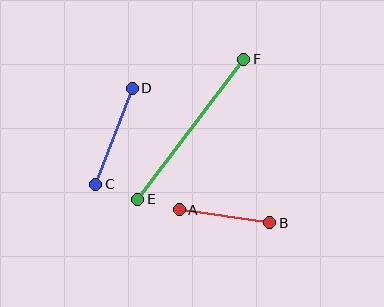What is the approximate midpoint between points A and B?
The midpoint is at approximately (224, 216) pixels.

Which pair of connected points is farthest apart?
Points E and F are farthest apart.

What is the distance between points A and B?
The distance is approximately 91 pixels.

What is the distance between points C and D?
The distance is approximately 102 pixels.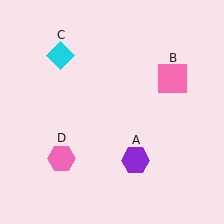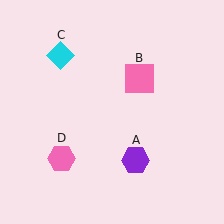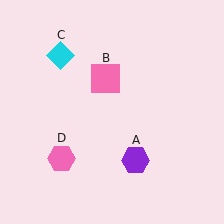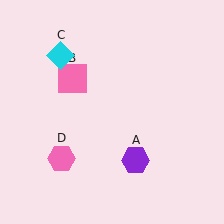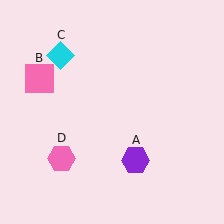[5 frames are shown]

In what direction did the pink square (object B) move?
The pink square (object B) moved left.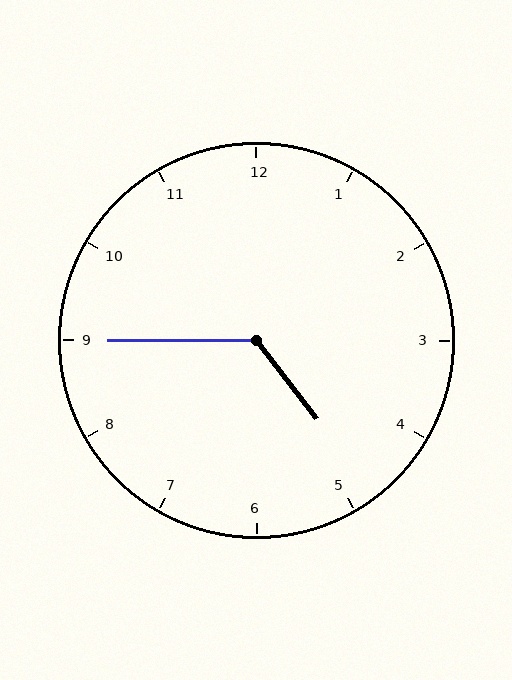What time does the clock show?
4:45.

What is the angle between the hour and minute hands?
Approximately 128 degrees.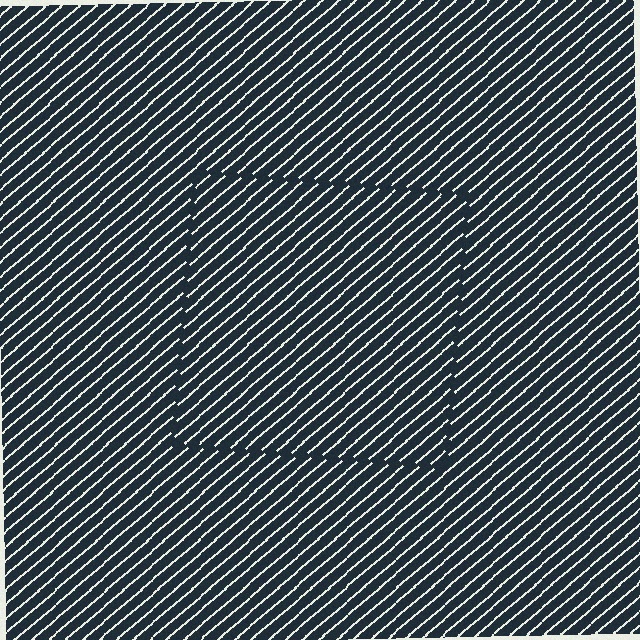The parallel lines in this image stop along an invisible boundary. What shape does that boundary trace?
An illusory square. The interior of the shape contains the same grating, shifted by half a period — the contour is defined by the phase discontinuity where line-ends from the inner and outer gratings abut.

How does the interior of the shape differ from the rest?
The interior of the shape contains the same grating, shifted by half a period — the contour is defined by the phase discontinuity where line-ends from the inner and outer gratings abut.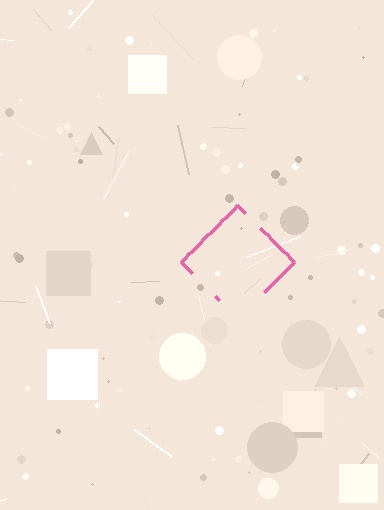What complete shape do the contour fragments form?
The contour fragments form a diamond.